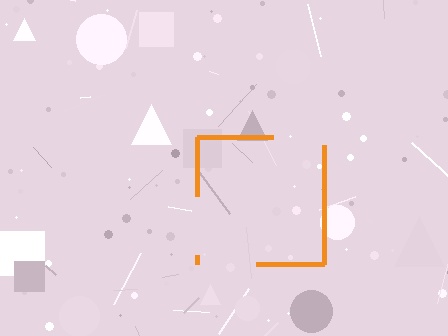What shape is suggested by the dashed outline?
The dashed outline suggests a square.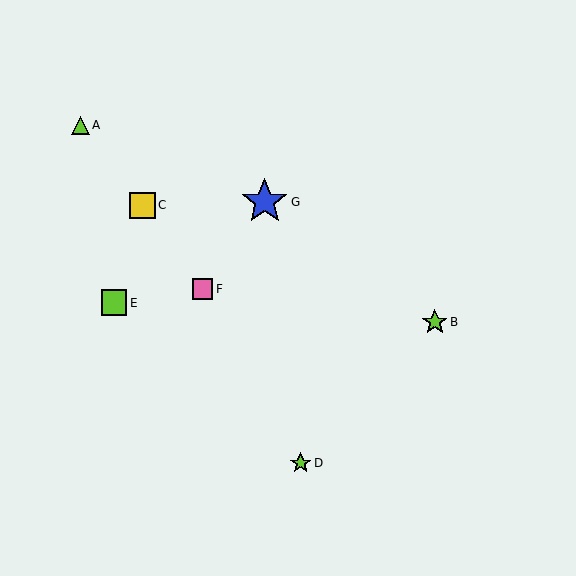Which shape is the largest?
The blue star (labeled G) is the largest.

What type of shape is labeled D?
Shape D is a lime star.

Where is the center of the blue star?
The center of the blue star is at (265, 202).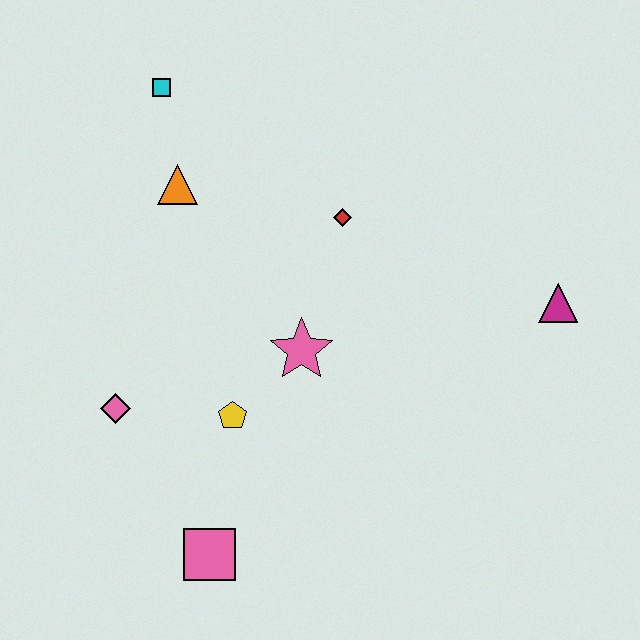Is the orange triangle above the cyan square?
No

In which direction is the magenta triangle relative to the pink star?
The magenta triangle is to the right of the pink star.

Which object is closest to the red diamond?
The pink star is closest to the red diamond.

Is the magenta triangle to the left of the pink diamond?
No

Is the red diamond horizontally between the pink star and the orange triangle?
No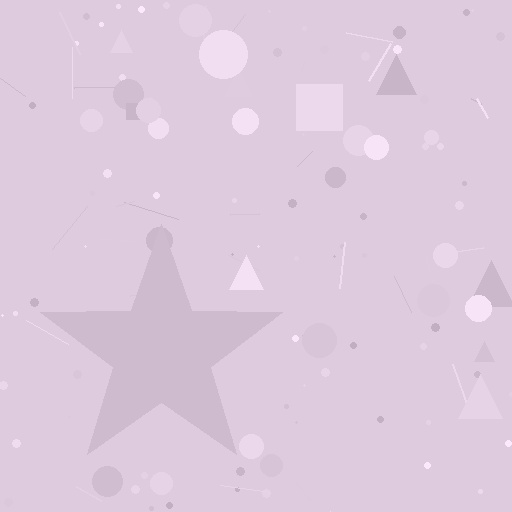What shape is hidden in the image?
A star is hidden in the image.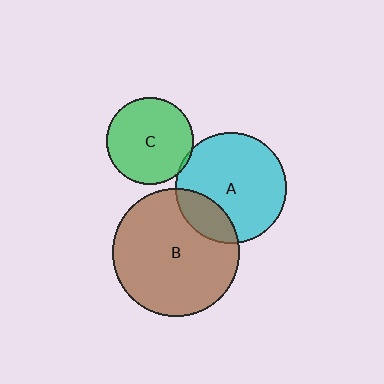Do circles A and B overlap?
Yes.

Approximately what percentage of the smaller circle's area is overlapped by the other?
Approximately 20%.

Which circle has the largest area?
Circle B (brown).